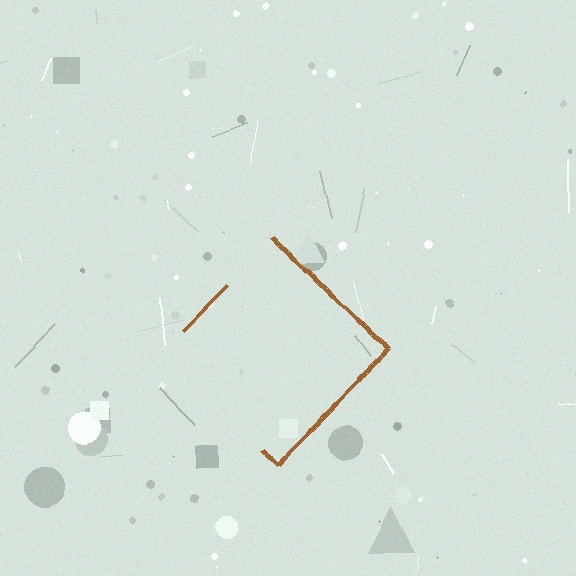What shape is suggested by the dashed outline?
The dashed outline suggests a diamond.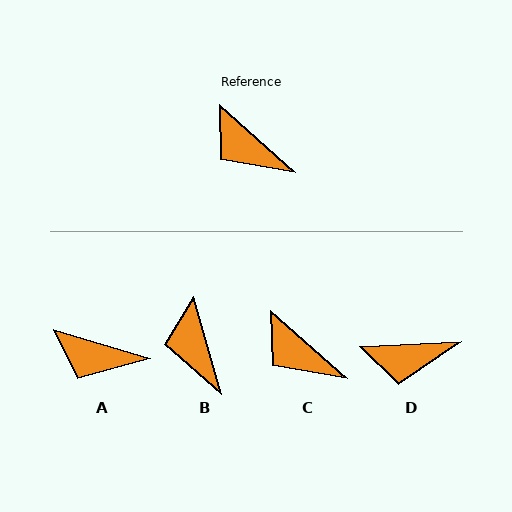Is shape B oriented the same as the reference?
No, it is off by about 32 degrees.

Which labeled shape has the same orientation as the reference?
C.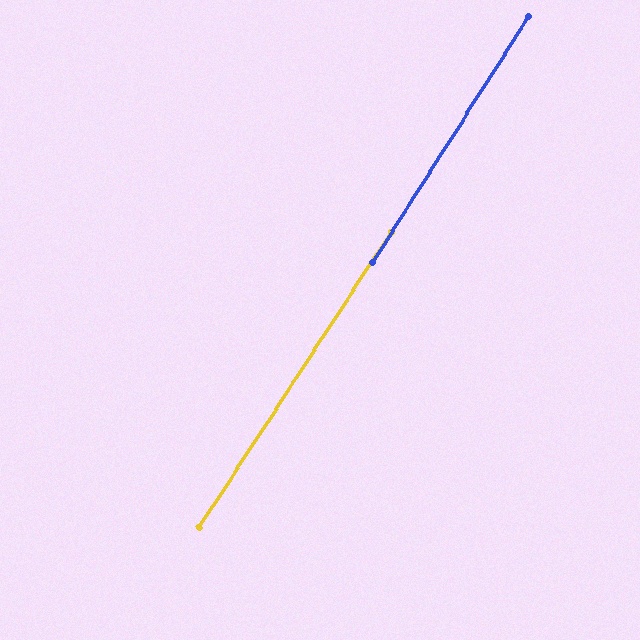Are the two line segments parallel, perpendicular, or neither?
Parallel — their directions differ by only 0.5°.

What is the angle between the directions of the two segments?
Approximately 1 degree.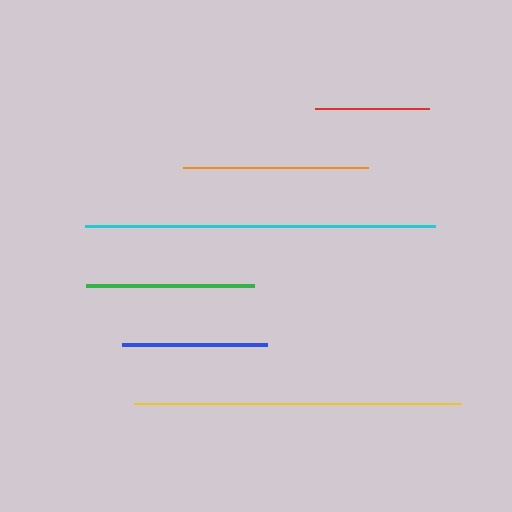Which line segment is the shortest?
The red line is the shortest at approximately 114 pixels.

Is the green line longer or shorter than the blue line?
The green line is longer than the blue line.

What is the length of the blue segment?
The blue segment is approximately 144 pixels long.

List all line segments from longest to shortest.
From longest to shortest: cyan, yellow, orange, green, blue, red.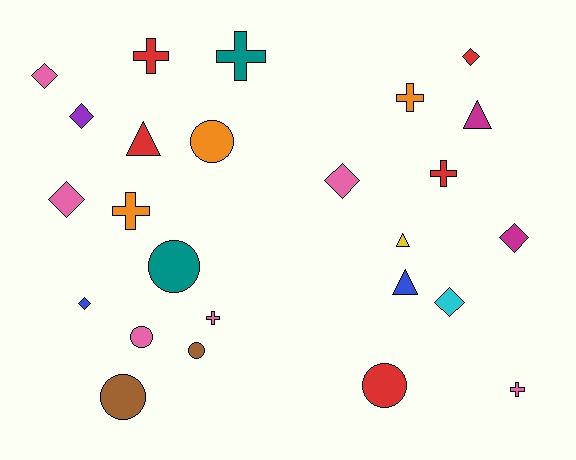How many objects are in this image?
There are 25 objects.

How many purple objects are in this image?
There is 1 purple object.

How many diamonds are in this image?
There are 8 diamonds.